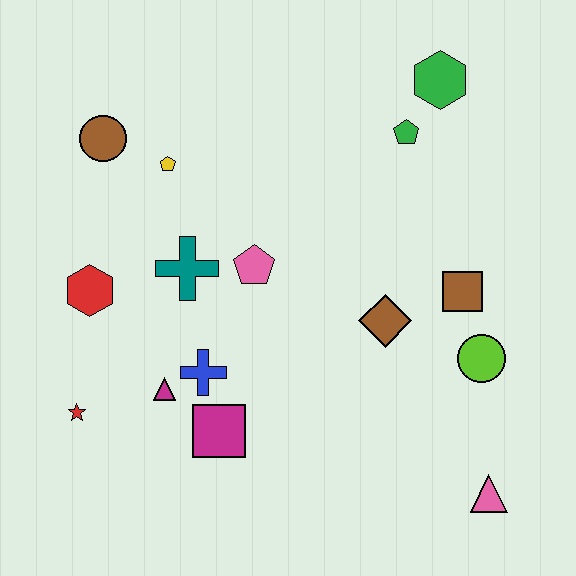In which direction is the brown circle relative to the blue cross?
The brown circle is above the blue cross.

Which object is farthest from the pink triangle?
The brown circle is farthest from the pink triangle.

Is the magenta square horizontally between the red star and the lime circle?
Yes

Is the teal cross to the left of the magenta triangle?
No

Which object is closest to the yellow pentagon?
The brown circle is closest to the yellow pentagon.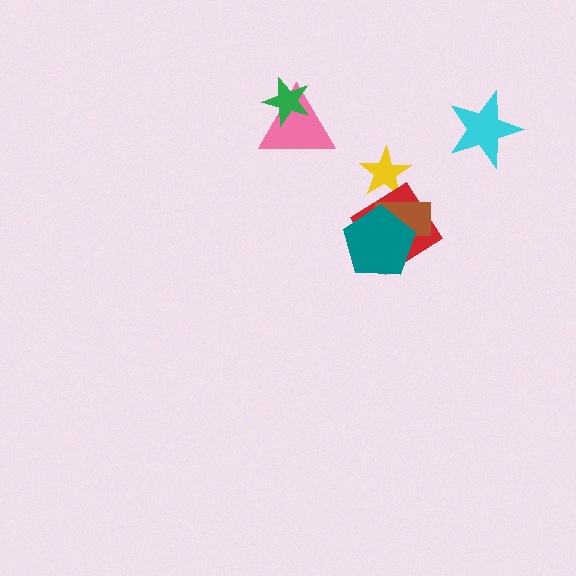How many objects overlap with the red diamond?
3 objects overlap with the red diamond.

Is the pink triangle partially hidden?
Yes, it is partially covered by another shape.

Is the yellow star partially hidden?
Yes, it is partially covered by another shape.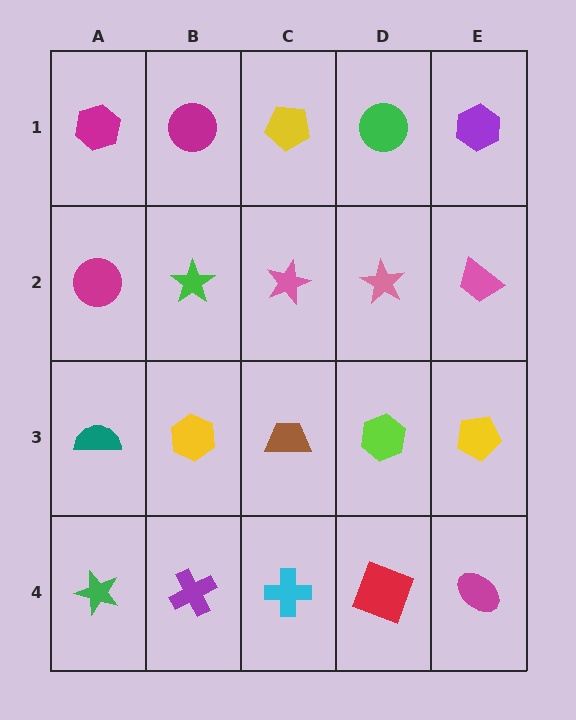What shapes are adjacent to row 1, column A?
A magenta circle (row 2, column A), a magenta circle (row 1, column B).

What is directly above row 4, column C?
A brown trapezoid.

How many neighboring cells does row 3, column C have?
4.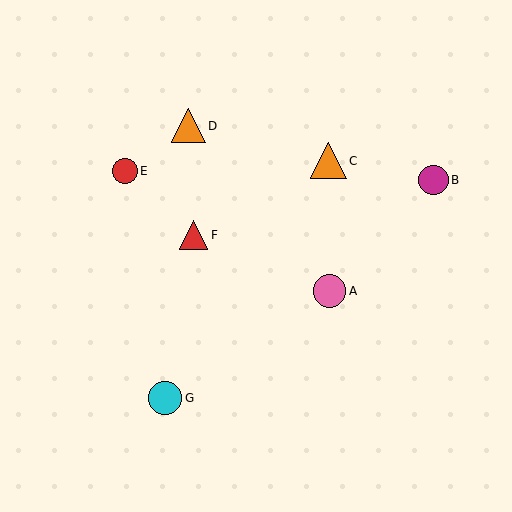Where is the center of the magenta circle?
The center of the magenta circle is at (433, 180).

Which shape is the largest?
The orange triangle (labeled C) is the largest.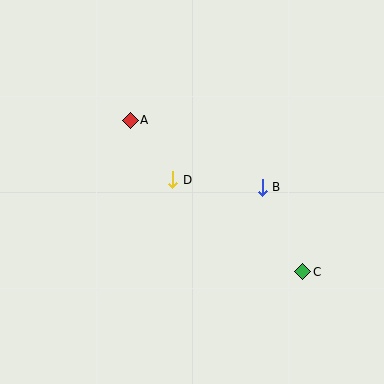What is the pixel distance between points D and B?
The distance between D and B is 90 pixels.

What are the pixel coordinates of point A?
Point A is at (130, 120).